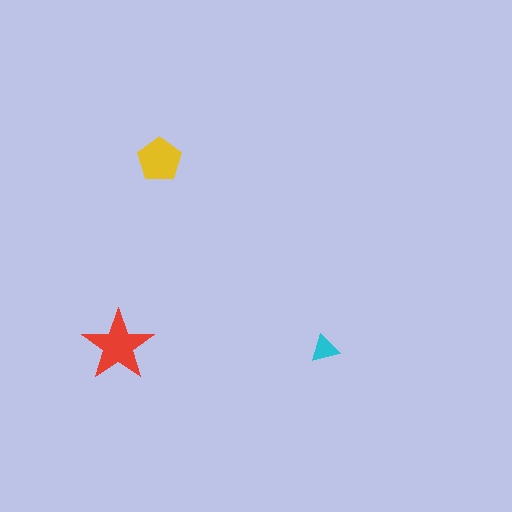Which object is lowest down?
The cyan triangle is bottommost.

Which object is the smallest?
The cyan triangle.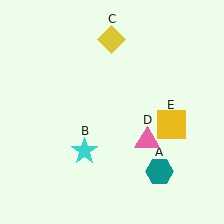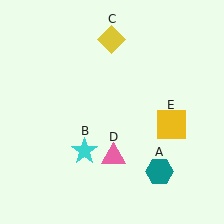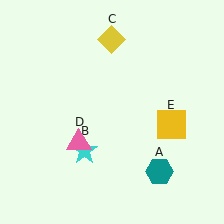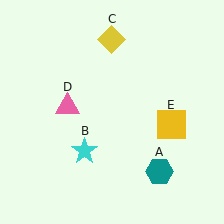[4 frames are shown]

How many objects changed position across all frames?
1 object changed position: pink triangle (object D).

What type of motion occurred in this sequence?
The pink triangle (object D) rotated clockwise around the center of the scene.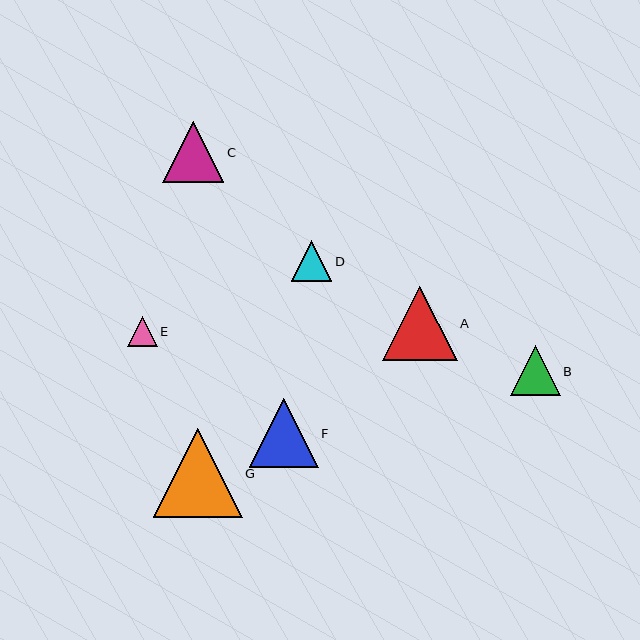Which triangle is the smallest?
Triangle E is the smallest with a size of approximately 30 pixels.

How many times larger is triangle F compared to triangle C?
Triangle F is approximately 1.1 times the size of triangle C.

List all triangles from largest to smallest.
From largest to smallest: G, A, F, C, B, D, E.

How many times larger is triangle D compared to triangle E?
Triangle D is approximately 1.4 times the size of triangle E.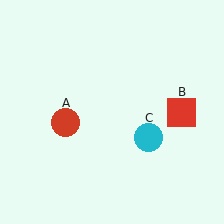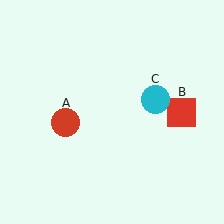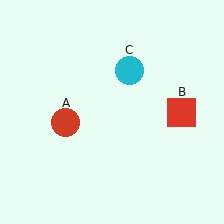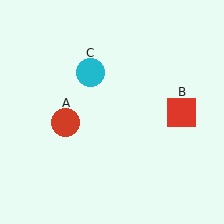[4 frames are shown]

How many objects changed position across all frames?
1 object changed position: cyan circle (object C).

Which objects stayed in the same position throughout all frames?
Red circle (object A) and red square (object B) remained stationary.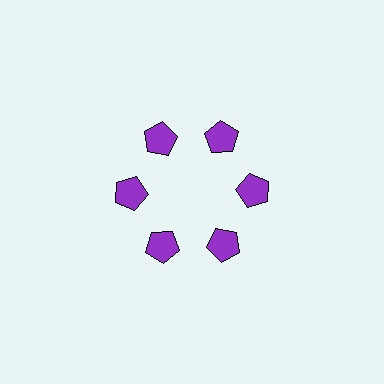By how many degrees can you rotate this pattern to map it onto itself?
The pattern maps onto itself every 60 degrees of rotation.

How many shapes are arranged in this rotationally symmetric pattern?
There are 6 shapes, arranged in 6 groups of 1.